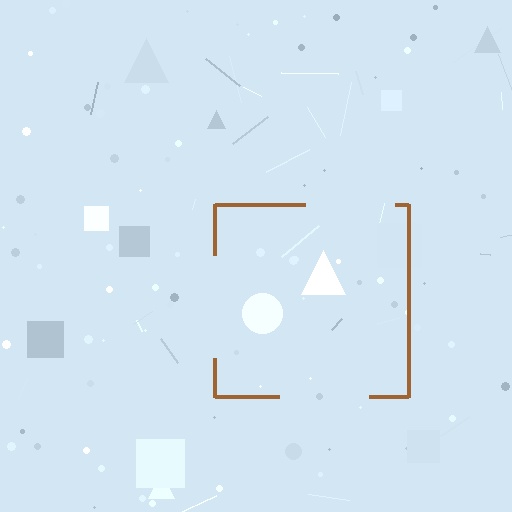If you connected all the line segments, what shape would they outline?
They would outline a square.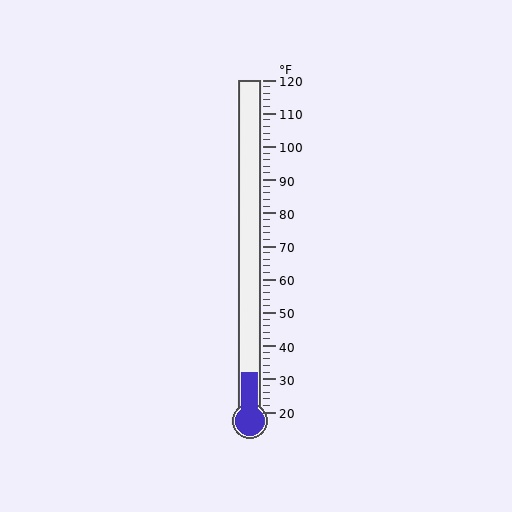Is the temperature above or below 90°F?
The temperature is below 90°F.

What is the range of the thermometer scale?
The thermometer scale ranges from 20°F to 120°F.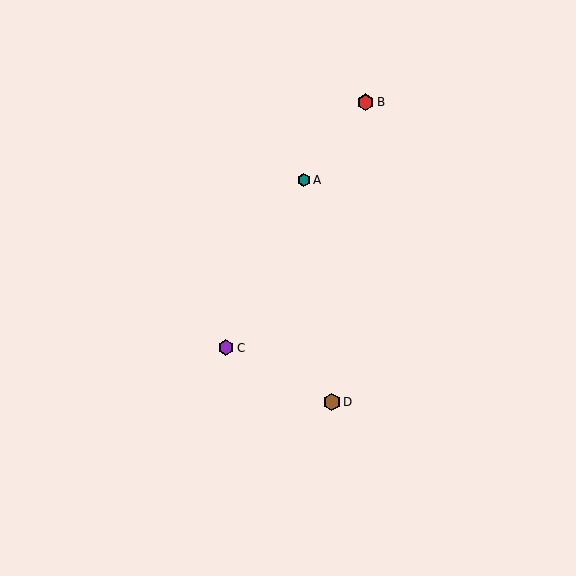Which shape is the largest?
The brown hexagon (labeled D) is the largest.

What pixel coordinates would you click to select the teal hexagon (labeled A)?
Click at (304, 180) to select the teal hexagon A.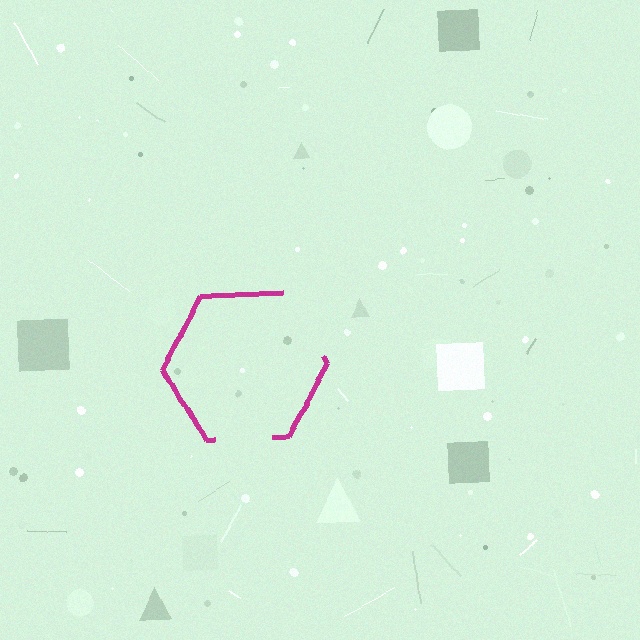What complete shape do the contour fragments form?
The contour fragments form a hexagon.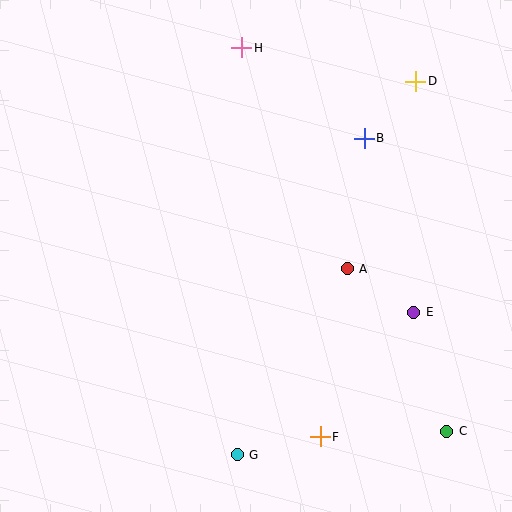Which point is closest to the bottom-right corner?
Point C is closest to the bottom-right corner.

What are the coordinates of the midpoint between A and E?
The midpoint between A and E is at (380, 290).